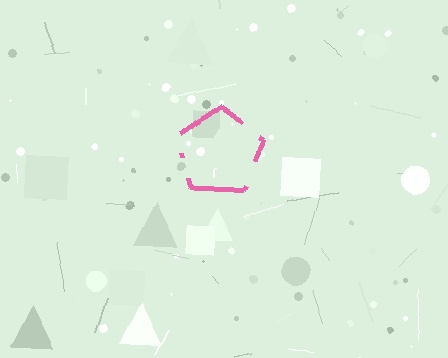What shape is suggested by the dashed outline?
The dashed outline suggests a pentagon.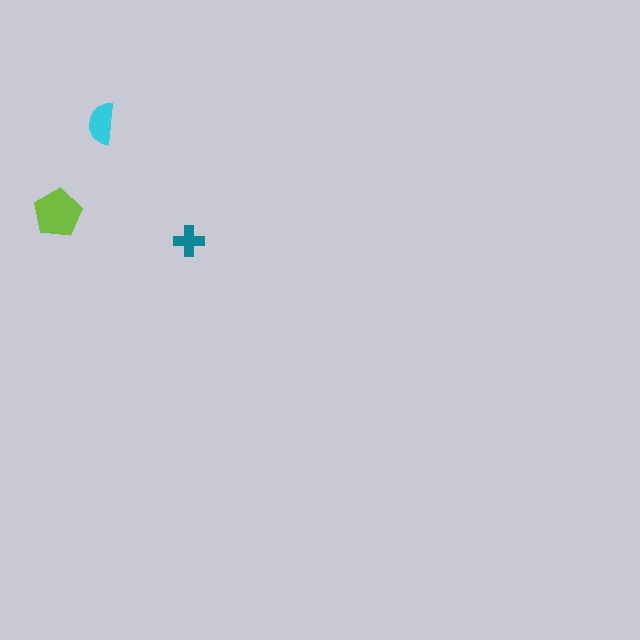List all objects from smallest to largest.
The teal cross, the cyan semicircle, the lime pentagon.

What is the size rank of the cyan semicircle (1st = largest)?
2nd.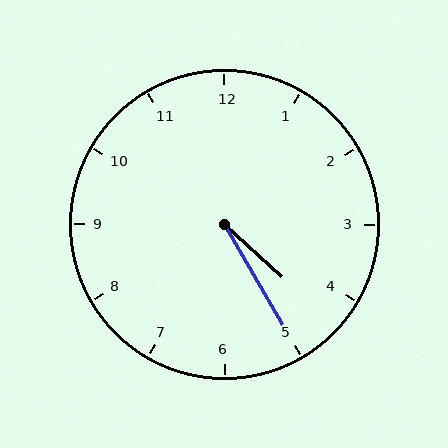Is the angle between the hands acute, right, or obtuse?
It is acute.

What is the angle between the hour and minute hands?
Approximately 18 degrees.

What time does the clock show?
4:25.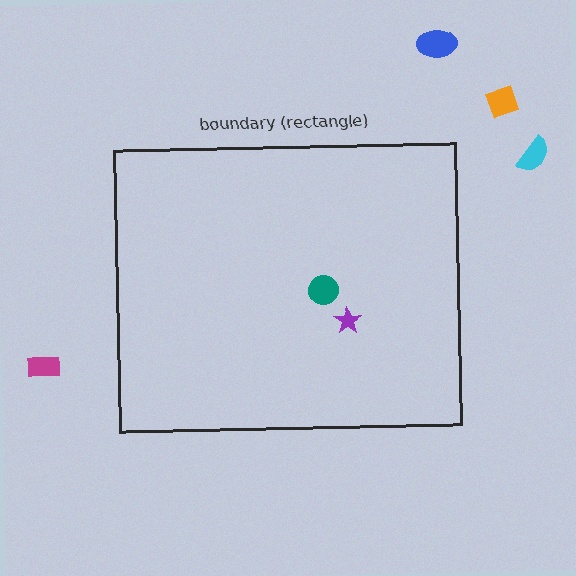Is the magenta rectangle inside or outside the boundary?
Outside.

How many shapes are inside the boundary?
2 inside, 4 outside.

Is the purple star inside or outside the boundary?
Inside.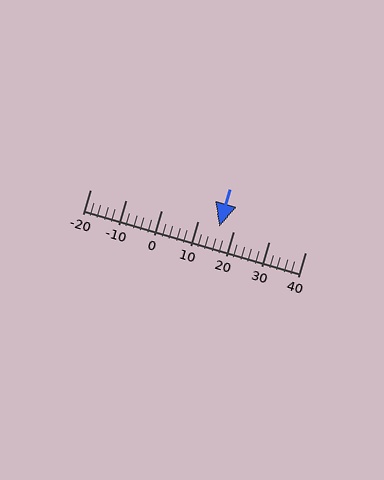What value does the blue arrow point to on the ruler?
The blue arrow points to approximately 16.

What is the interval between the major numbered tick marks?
The major tick marks are spaced 10 units apart.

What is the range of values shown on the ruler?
The ruler shows values from -20 to 40.